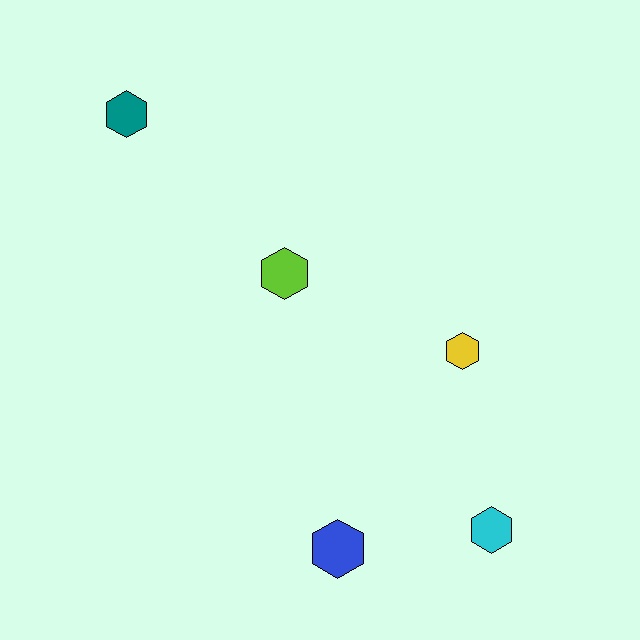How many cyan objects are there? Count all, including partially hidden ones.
There is 1 cyan object.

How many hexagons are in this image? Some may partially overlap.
There are 5 hexagons.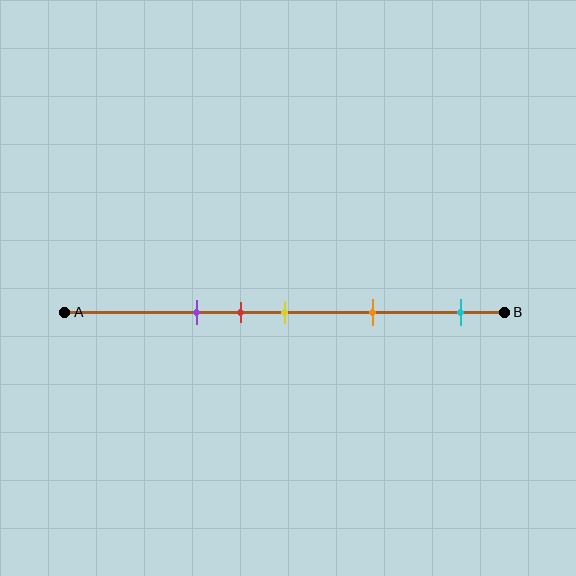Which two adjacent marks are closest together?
The red and yellow marks are the closest adjacent pair.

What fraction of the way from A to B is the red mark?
The red mark is approximately 40% (0.4) of the way from A to B.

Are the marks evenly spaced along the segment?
No, the marks are not evenly spaced.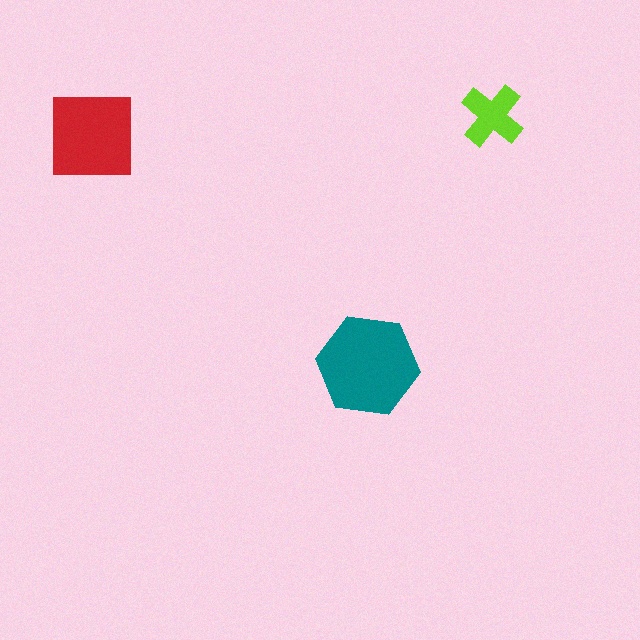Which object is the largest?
The teal hexagon.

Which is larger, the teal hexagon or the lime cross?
The teal hexagon.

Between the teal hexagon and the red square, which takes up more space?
The teal hexagon.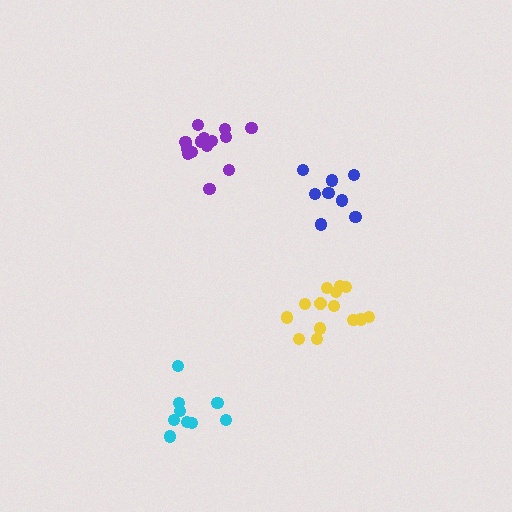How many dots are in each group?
Group 1: 9 dots, Group 2: 14 dots, Group 3: 8 dots, Group 4: 14 dots (45 total).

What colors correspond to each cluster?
The clusters are colored: cyan, purple, blue, yellow.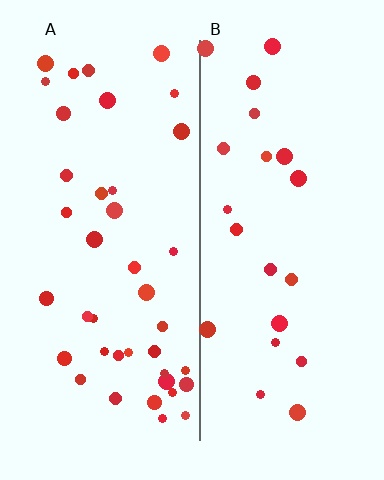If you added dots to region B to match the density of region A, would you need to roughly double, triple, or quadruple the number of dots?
Approximately double.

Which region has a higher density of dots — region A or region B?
A (the left).